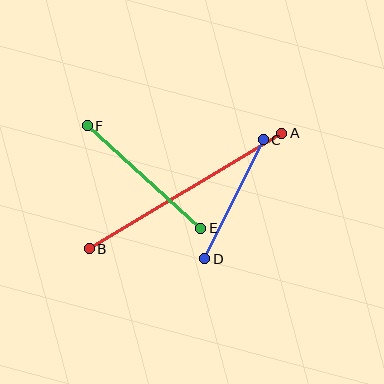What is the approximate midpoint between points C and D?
The midpoint is at approximately (234, 199) pixels.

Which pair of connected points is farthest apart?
Points A and B are farthest apart.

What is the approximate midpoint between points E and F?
The midpoint is at approximately (144, 177) pixels.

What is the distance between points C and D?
The distance is approximately 133 pixels.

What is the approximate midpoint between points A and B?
The midpoint is at approximately (186, 191) pixels.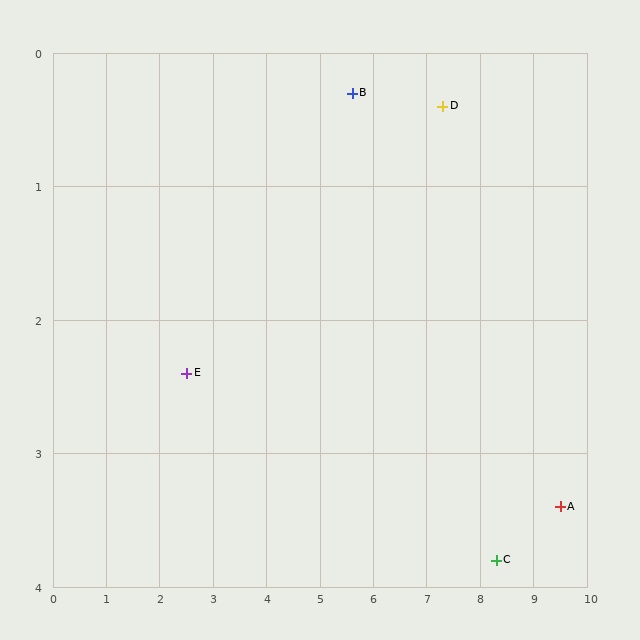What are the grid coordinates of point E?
Point E is at approximately (2.5, 2.4).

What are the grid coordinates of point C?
Point C is at approximately (8.3, 3.8).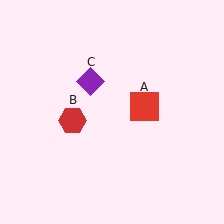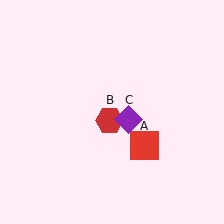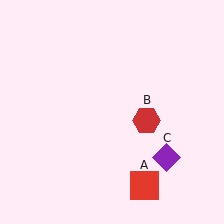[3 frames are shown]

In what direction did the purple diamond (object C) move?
The purple diamond (object C) moved down and to the right.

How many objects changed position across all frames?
3 objects changed position: red square (object A), red hexagon (object B), purple diamond (object C).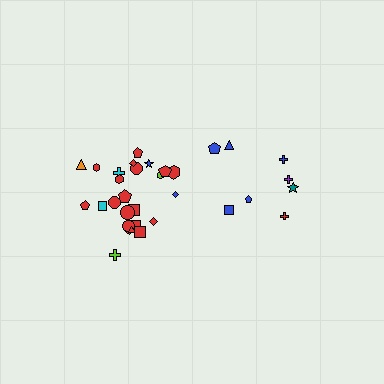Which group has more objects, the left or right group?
The left group.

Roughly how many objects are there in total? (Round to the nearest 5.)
Roughly 35 objects in total.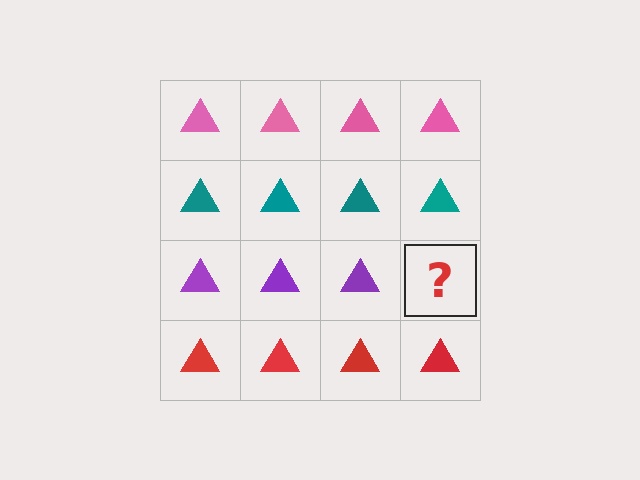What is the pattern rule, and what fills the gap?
The rule is that each row has a consistent color. The gap should be filled with a purple triangle.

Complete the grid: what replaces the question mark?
The question mark should be replaced with a purple triangle.